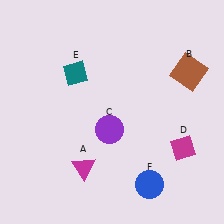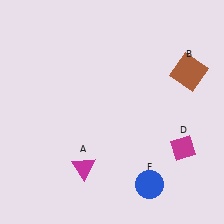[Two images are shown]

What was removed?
The teal diamond (E), the purple circle (C) were removed in Image 2.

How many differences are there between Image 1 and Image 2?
There are 2 differences between the two images.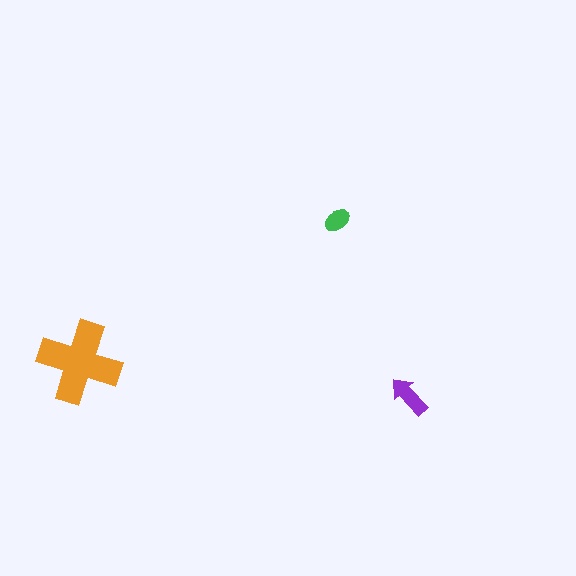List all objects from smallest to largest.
The green ellipse, the purple arrow, the orange cross.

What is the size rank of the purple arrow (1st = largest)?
2nd.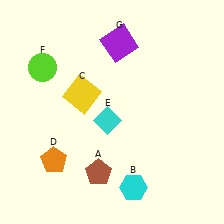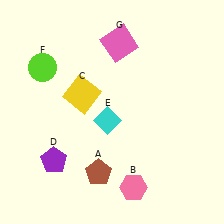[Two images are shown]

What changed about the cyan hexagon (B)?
In Image 1, B is cyan. In Image 2, it changed to pink.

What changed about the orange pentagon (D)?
In Image 1, D is orange. In Image 2, it changed to purple.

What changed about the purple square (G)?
In Image 1, G is purple. In Image 2, it changed to pink.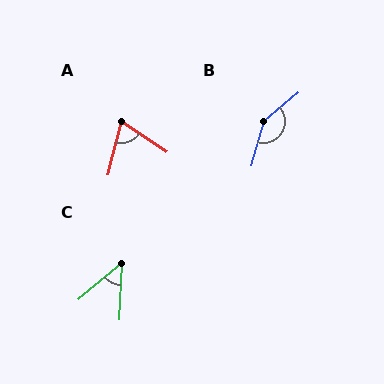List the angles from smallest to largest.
C (48°), A (70°), B (145°).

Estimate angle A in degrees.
Approximately 70 degrees.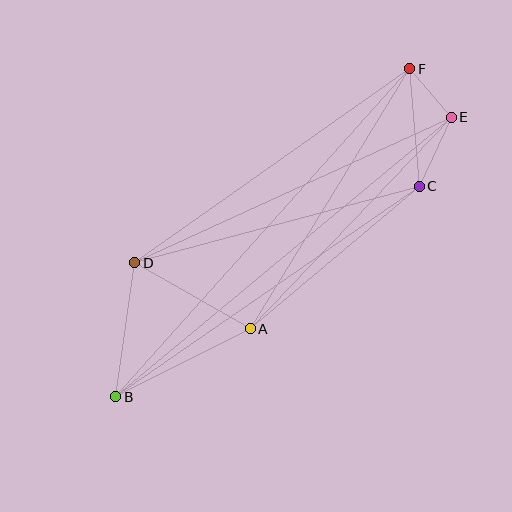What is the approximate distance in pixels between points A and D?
The distance between A and D is approximately 133 pixels.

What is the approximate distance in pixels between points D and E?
The distance between D and E is approximately 348 pixels.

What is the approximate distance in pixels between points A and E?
The distance between A and E is approximately 292 pixels.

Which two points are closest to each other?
Points E and F are closest to each other.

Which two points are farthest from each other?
Points B and F are farthest from each other.